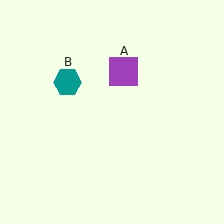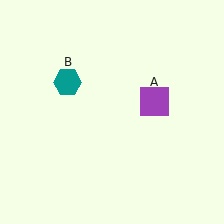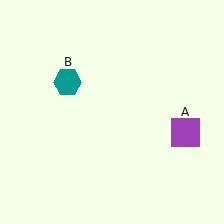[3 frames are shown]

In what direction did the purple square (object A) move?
The purple square (object A) moved down and to the right.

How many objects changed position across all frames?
1 object changed position: purple square (object A).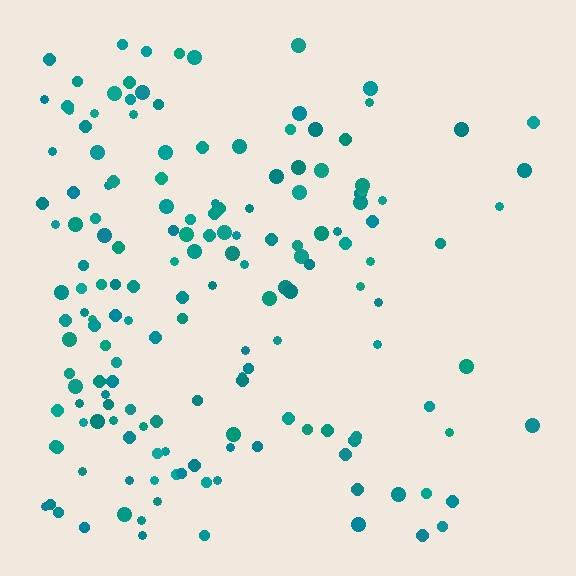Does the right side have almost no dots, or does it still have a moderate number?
Still a moderate number, just noticeably fewer than the left.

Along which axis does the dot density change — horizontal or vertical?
Horizontal.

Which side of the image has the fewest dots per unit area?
The right.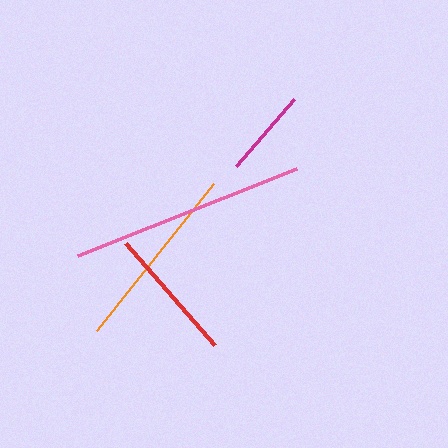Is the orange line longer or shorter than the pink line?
The pink line is longer than the orange line.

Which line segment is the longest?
The pink line is the longest at approximately 236 pixels.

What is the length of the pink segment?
The pink segment is approximately 236 pixels long.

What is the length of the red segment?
The red segment is approximately 135 pixels long.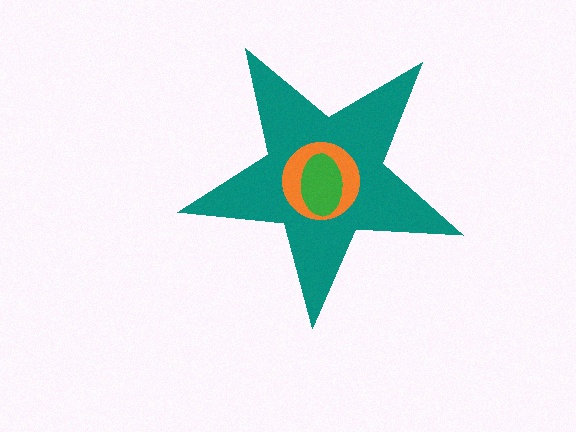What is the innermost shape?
The green ellipse.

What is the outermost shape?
The teal star.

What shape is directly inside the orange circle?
The green ellipse.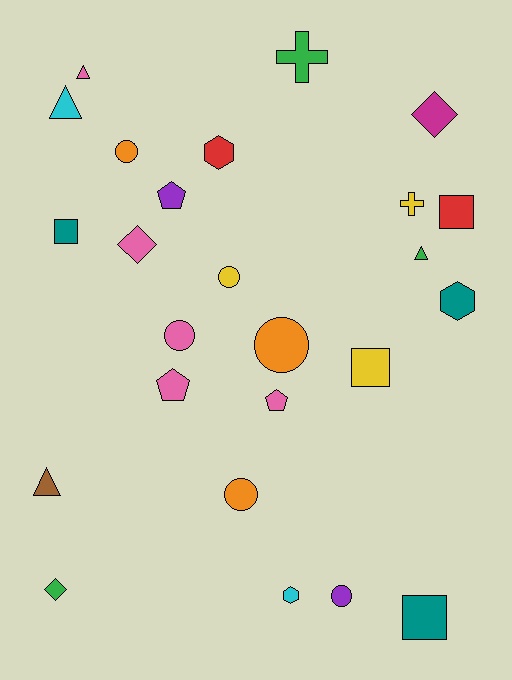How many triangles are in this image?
There are 4 triangles.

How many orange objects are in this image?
There are 3 orange objects.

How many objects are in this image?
There are 25 objects.